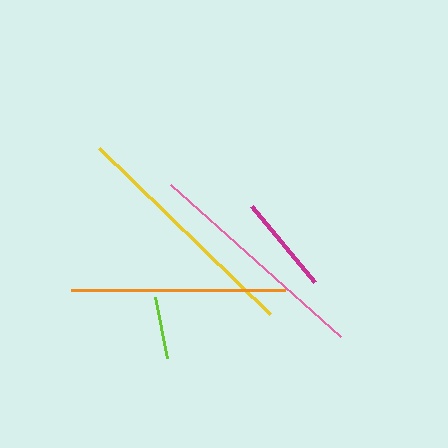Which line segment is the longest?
The yellow line is the longest at approximately 239 pixels.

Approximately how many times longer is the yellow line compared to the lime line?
The yellow line is approximately 3.8 times the length of the lime line.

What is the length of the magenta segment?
The magenta segment is approximately 99 pixels long.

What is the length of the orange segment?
The orange segment is approximately 214 pixels long.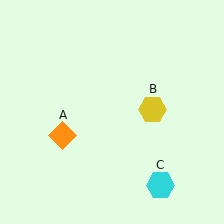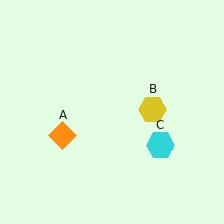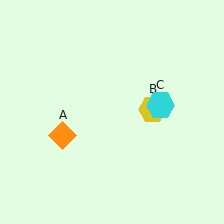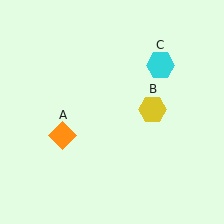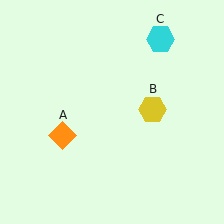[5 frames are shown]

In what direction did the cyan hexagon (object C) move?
The cyan hexagon (object C) moved up.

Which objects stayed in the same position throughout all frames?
Orange diamond (object A) and yellow hexagon (object B) remained stationary.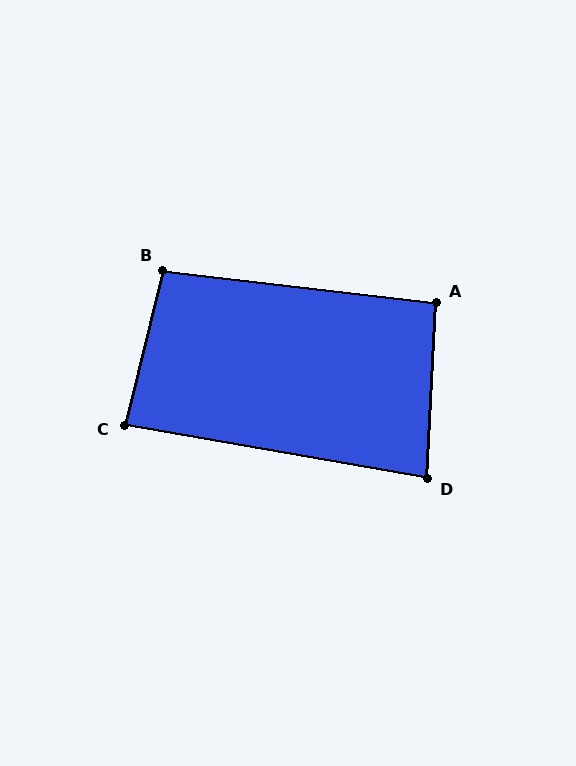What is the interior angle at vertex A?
Approximately 94 degrees (approximately right).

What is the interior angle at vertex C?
Approximately 86 degrees (approximately right).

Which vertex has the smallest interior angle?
D, at approximately 83 degrees.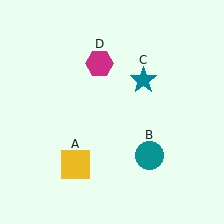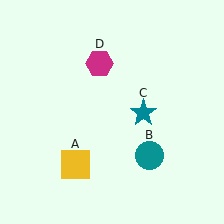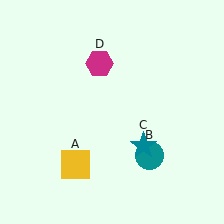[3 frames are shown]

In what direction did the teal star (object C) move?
The teal star (object C) moved down.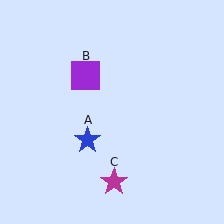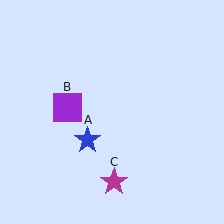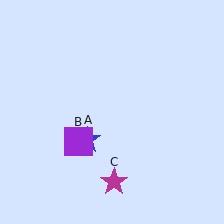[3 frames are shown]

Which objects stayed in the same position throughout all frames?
Blue star (object A) and magenta star (object C) remained stationary.